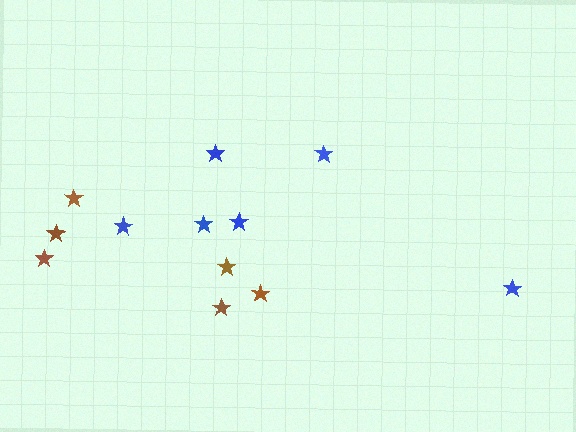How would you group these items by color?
There are 2 groups: one group of brown stars (6) and one group of blue stars (6).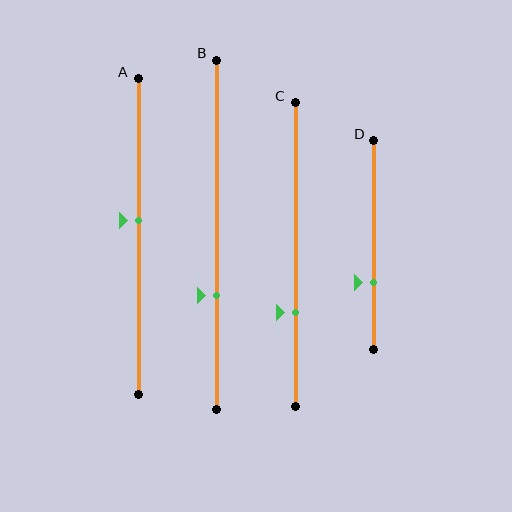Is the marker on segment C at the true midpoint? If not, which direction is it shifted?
No, the marker on segment C is shifted downward by about 19% of the segment length.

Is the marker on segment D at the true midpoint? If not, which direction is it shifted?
No, the marker on segment D is shifted downward by about 18% of the segment length.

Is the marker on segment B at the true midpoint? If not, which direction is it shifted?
No, the marker on segment B is shifted downward by about 17% of the segment length.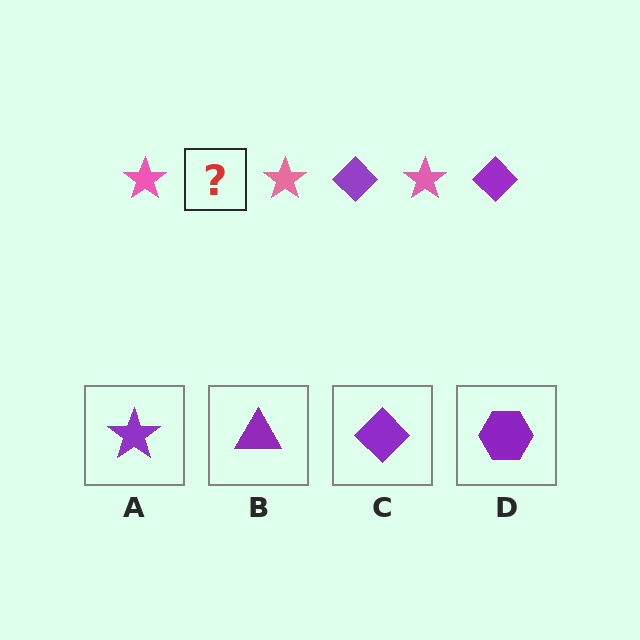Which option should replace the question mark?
Option C.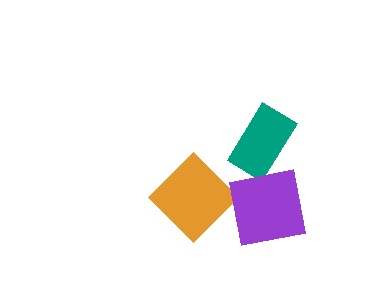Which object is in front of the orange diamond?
The purple square is in front of the orange diamond.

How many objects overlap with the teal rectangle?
1 object overlaps with the teal rectangle.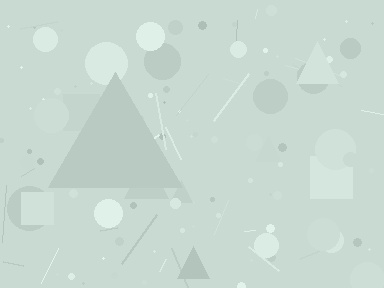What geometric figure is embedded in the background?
A triangle is embedded in the background.